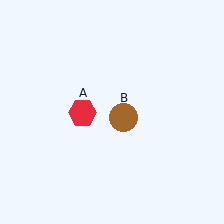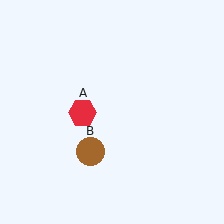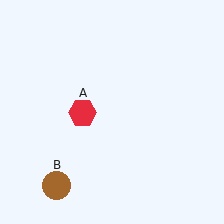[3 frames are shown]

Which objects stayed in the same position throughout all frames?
Red hexagon (object A) remained stationary.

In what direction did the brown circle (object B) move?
The brown circle (object B) moved down and to the left.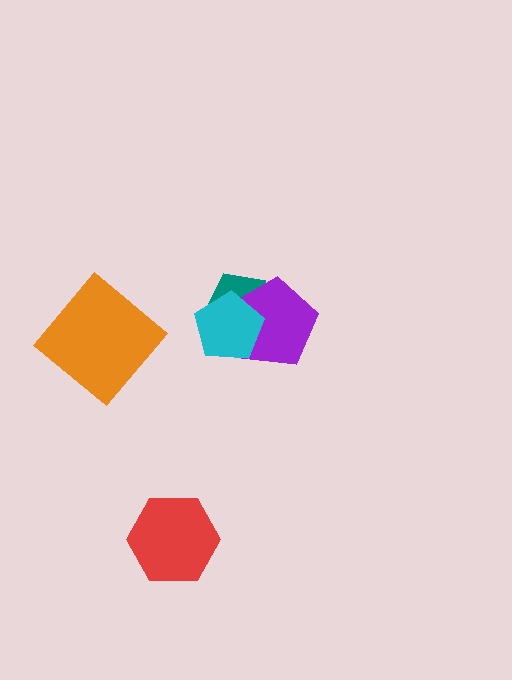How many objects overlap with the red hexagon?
0 objects overlap with the red hexagon.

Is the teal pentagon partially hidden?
Yes, it is partially covered by another shape.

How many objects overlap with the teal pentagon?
2 objects overlap with the teal pentagon.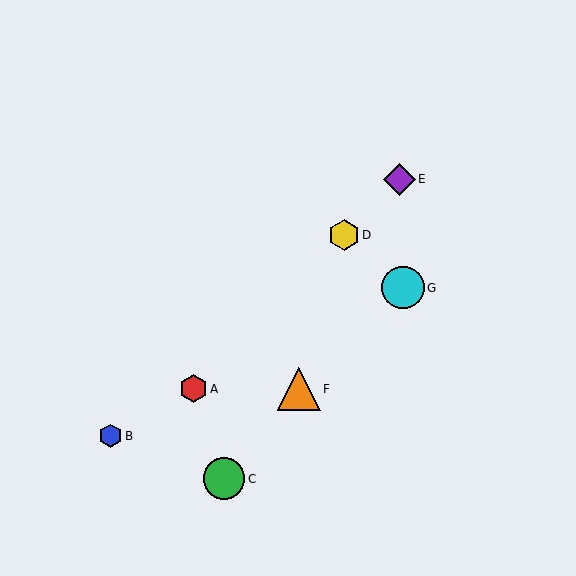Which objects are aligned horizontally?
Objects A, F are aligned horizontally.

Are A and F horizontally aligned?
Yes, both are at y≈389.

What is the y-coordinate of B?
Object B is at y≈436.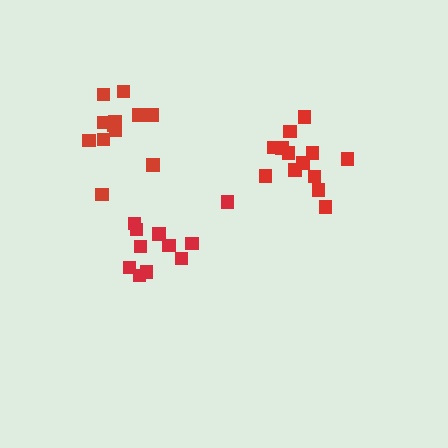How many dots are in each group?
Group 1: 11 dots, Group 2: 13 dots, Group 3: 12 dots (36 total).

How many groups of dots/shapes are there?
There are 3 groups.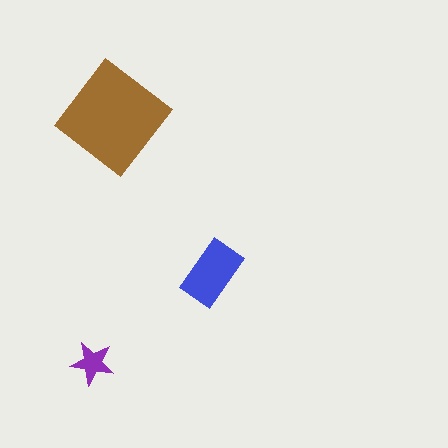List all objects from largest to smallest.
The brown diamond, the blue rectangle, the purple star.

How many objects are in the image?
There are 3 objects in the image.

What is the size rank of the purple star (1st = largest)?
3rd.